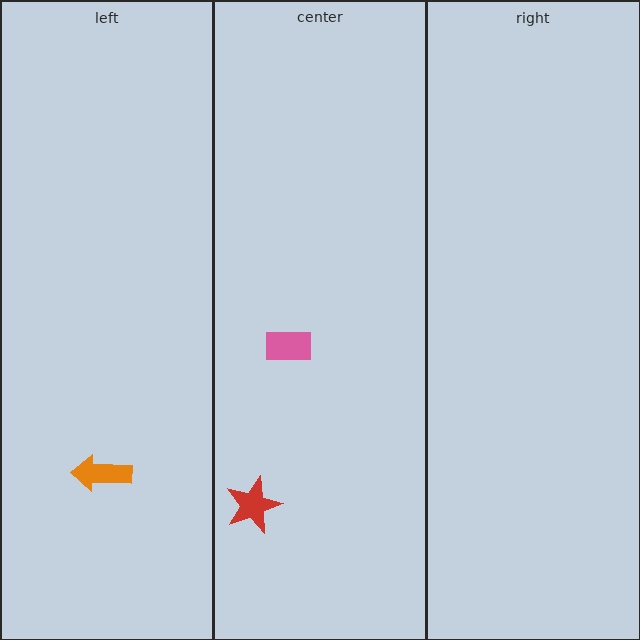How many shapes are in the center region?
2.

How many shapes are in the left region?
1.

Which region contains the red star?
The center region.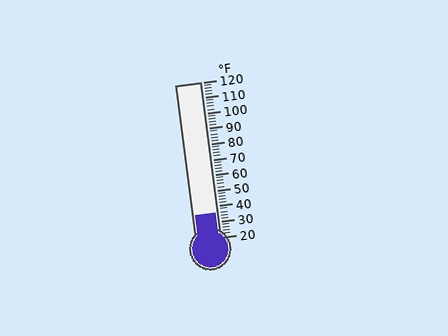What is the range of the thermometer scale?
The thermometer scale ranges from 20°F to 120°F.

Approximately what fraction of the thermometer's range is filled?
The thermometer is filled to approximately 15% of its range.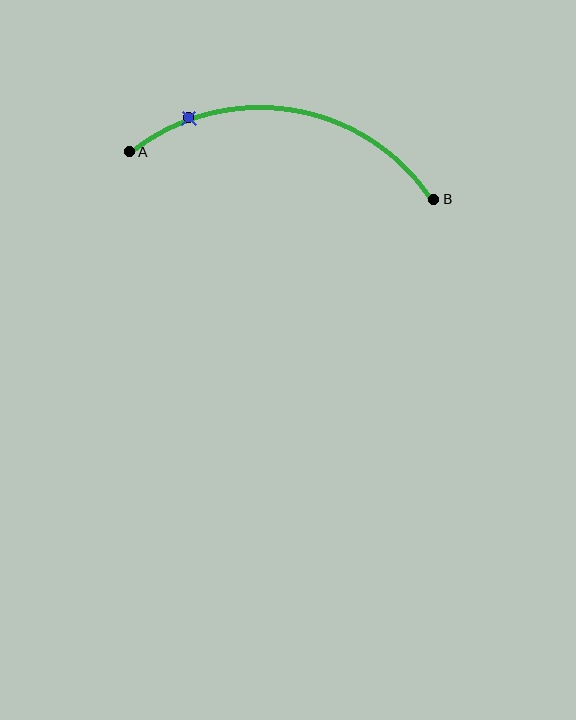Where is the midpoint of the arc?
The arc midpoint is the point on the curve farthest from the straight line joining A and B. It sits above that line.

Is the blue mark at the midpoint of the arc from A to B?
No. The blue mark lies on the arc but is closer to endpoint A. The arc midpoint would be at the point on the curve equidistant along the arc from both A and B.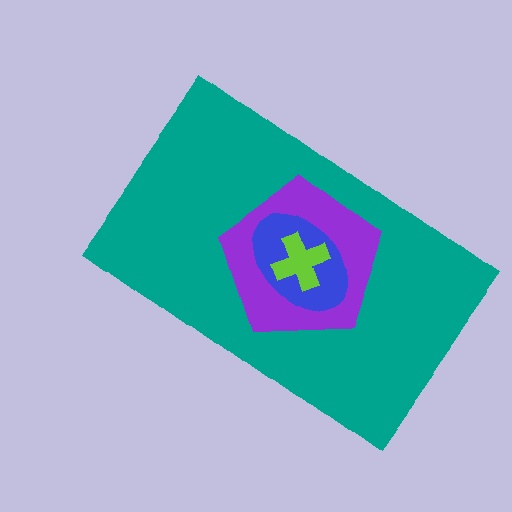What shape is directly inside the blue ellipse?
The lime cross.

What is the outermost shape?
The teal rectangle.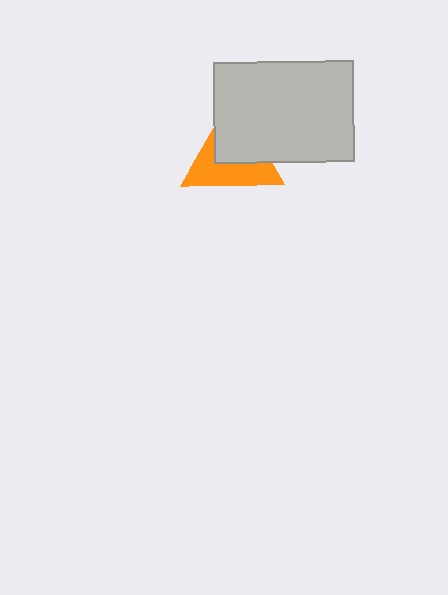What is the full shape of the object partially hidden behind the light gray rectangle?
The partially hidden object is an orange triangle.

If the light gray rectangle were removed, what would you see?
You would see the complete orange triangle.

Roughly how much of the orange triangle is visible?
About half of it is visible (roughly 50%).